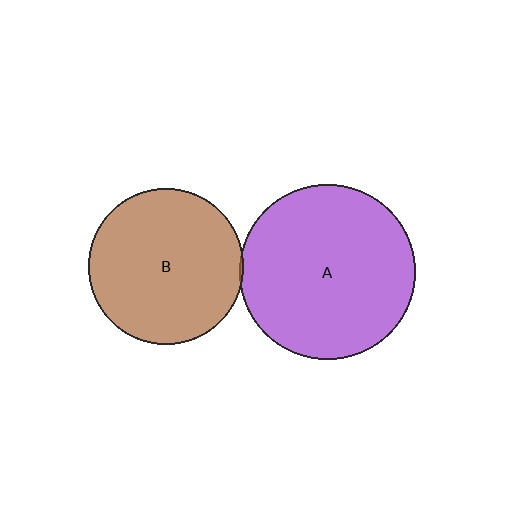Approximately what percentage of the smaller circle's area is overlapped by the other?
Approximately 5%.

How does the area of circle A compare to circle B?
Approximately 1.3 times.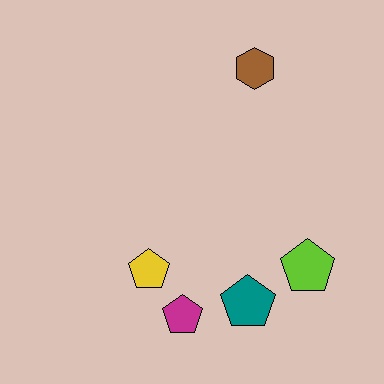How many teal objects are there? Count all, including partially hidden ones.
There is 1 teal object.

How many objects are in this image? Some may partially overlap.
There are 5 objects.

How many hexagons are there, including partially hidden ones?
There is 1 hexagon.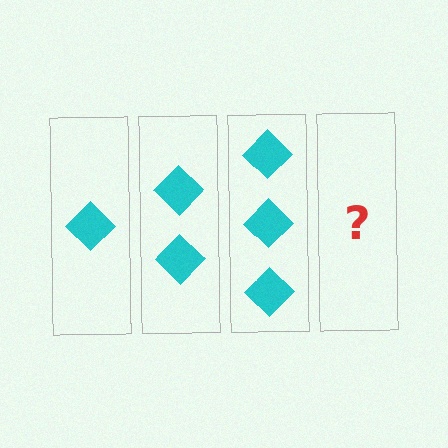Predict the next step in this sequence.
The next step is 4 diamonds.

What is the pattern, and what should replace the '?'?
The pattern is that each step adds one more diamond. The '?' should be 4 diamonds.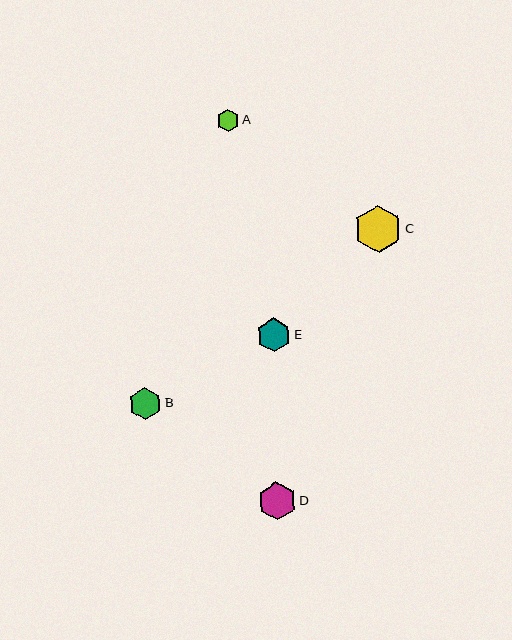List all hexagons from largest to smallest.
From largest to smallest: C, D, E, B, A.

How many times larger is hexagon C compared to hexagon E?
Hexagon C is approximately 1.4 times the size of hexagon E.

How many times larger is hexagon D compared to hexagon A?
Hexagon D is approximately 1.7 times the size of hexagon A.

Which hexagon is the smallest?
Hexagon A is the smallest with a size of approximately 23 pixels.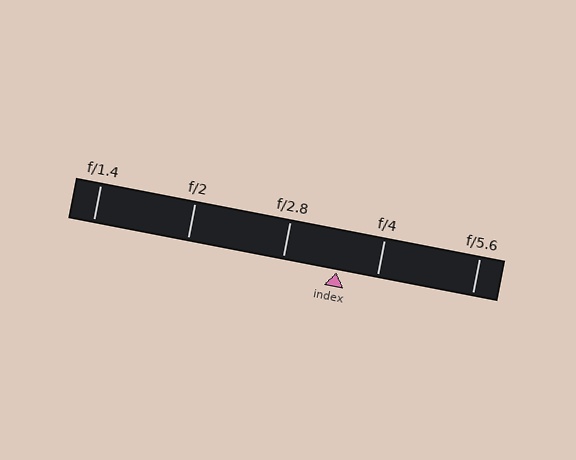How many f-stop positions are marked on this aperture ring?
There are 5 f-stop positions marked.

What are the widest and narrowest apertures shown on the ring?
The widest aperture shown is f/1.4 and the narrowest is f/5.6.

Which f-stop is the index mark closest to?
The index mark is closest to f/4.